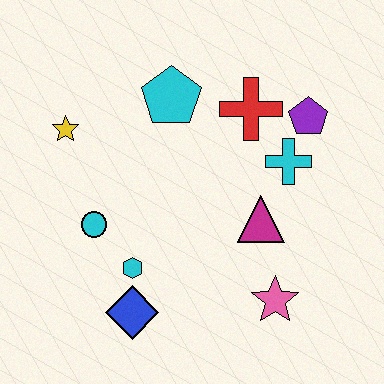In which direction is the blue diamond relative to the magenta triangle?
The blue diamond is to the left of the magenta triangle.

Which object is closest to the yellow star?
The cyan circle is closest to the yellow star.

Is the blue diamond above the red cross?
No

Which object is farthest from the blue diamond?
The purple pentagon is farthest from the blue diamond.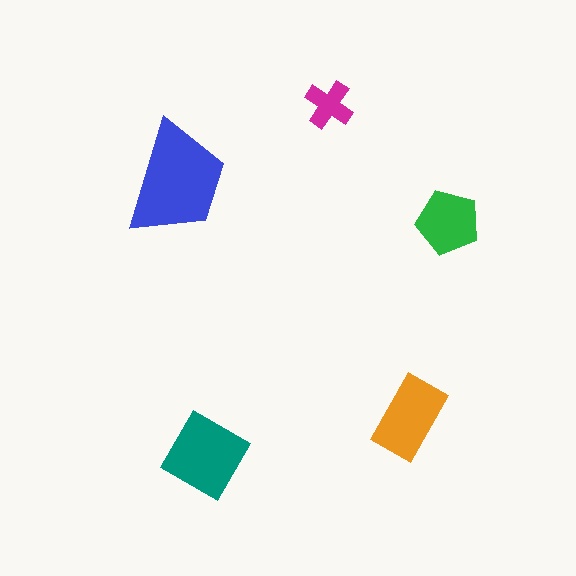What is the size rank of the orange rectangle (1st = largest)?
3rd.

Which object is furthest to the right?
The green pentagon is rightmost.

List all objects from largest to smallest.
The blue trapezoid, the teal diamond, the orange rectangle, the green pentagon, the magenta cross.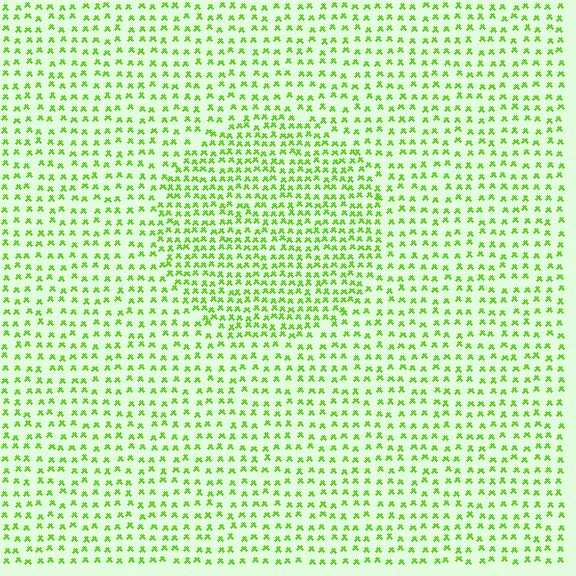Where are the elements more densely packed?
The elements are more densely packed inside the circle boundary.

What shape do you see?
I see a circle.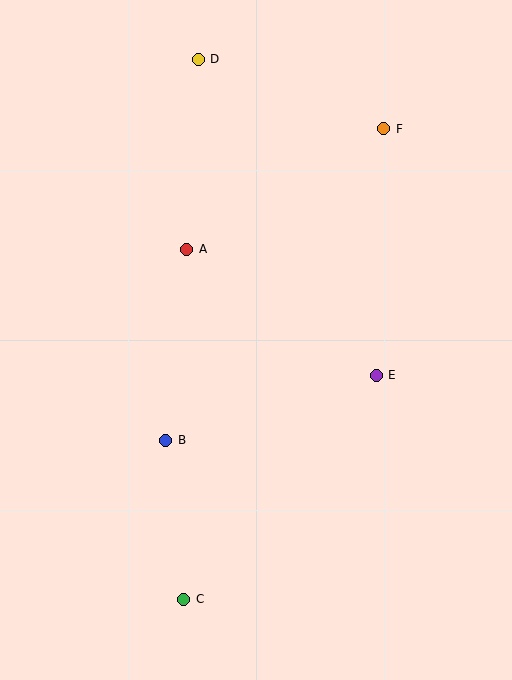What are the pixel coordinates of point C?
Point C is at (184, 599).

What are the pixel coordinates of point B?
Point B is at (166, 440).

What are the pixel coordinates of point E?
Point E is at (376, 375).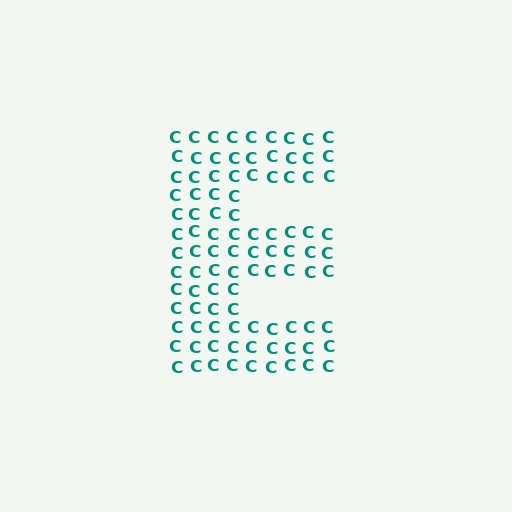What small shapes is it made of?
It is made of small letter C's.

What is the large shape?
The large shape is the letter E.